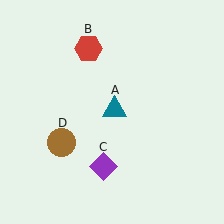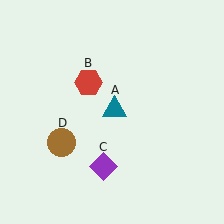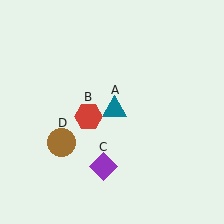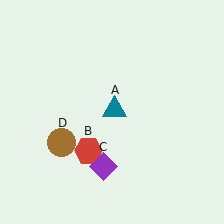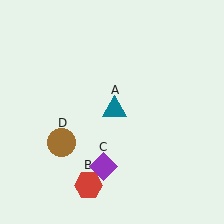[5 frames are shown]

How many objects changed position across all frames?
1 object changed position: red hexagon (object B).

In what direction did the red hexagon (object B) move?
The red hexagon (object B) moved down.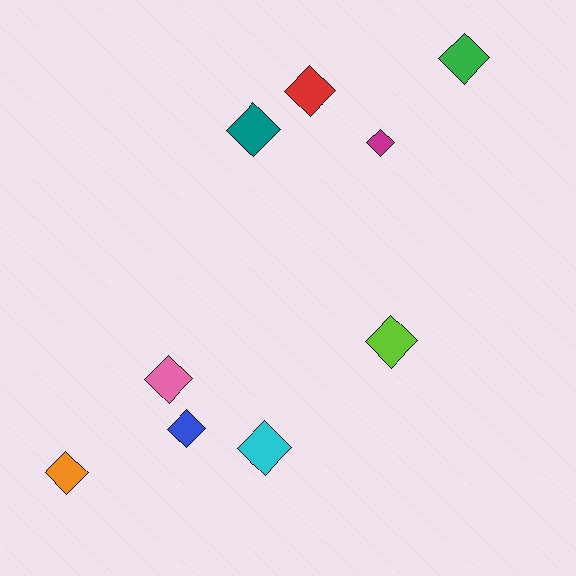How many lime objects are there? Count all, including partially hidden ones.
There is 1 lime object.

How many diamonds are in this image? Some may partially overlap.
There are 9 diamonds.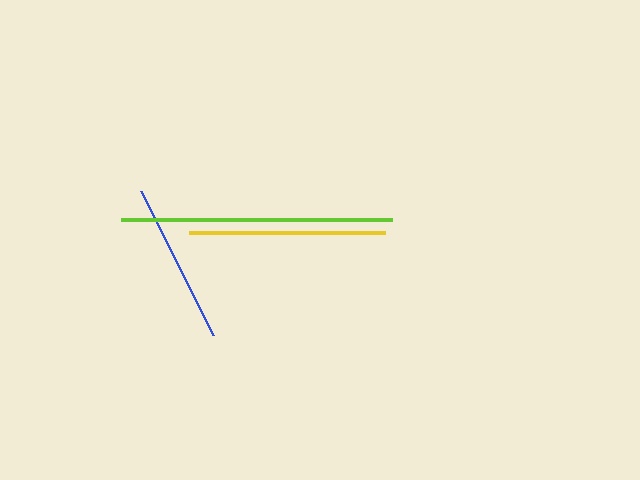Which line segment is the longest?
The lime line is the longest at approximately 271 pixels.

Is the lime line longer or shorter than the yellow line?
The lime line is longer than the yellow line.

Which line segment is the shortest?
The blue line is the shortest at approximately 161 pixels.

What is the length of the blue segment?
The blue segment is approximately 161 pixels long.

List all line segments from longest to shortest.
From longest to shortest: lime, yellow, blue.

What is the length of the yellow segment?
The yellow segment is approximately 196 pixels long.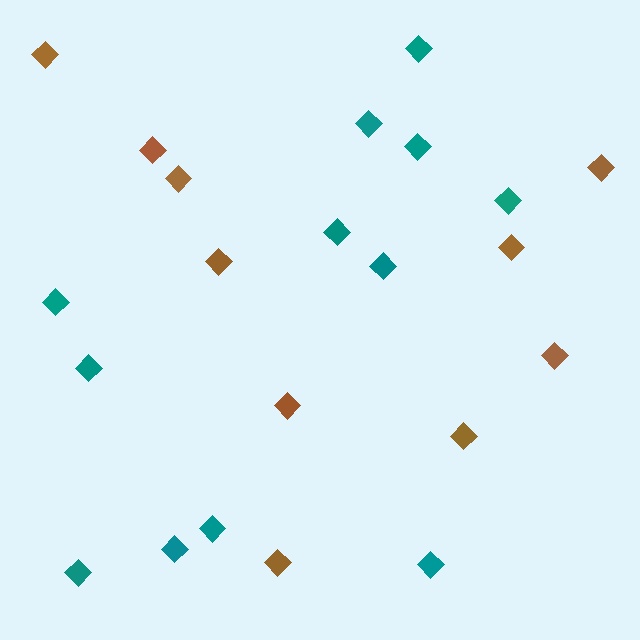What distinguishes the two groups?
There are 2 groups: one group of brown diamonds (10) and one group of teal diamonds (12).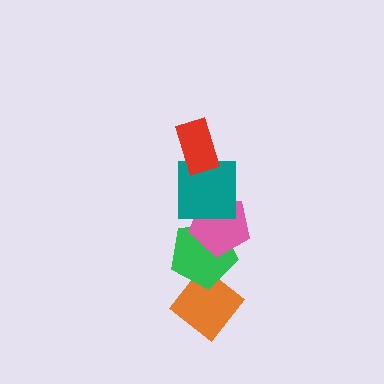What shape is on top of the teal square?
The red rectangle is on top of the teal square.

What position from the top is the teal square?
The teal square is 2nd from the top.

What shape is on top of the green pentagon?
The pink pentagon is on top of the green pentagon.